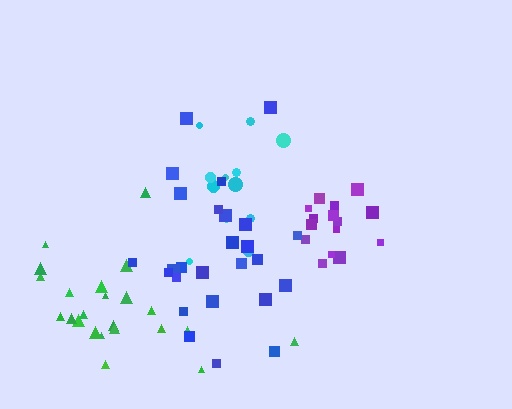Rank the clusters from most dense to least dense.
purple, cyan, green, blue.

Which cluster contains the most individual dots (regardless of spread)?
Blue (26).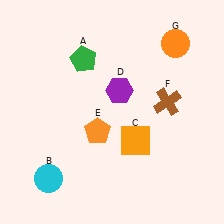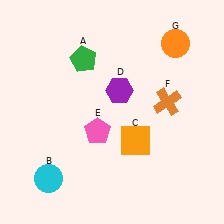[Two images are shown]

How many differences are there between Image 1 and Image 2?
There are 2 differences between the two images.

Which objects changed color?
E changed from orange to pink. F changed from brown to orange.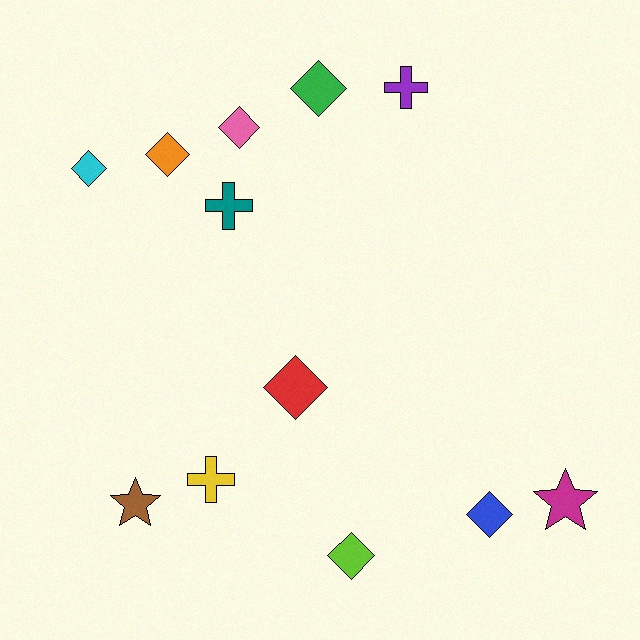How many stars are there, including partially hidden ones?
There are 2 stars.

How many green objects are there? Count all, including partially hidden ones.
There is 1 green object.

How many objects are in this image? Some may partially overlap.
There are 12 objects.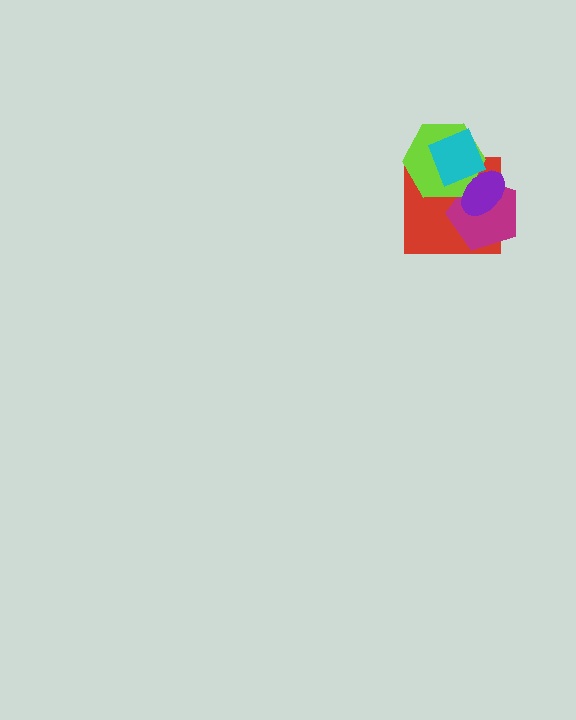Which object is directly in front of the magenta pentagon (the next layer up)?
The lime hexagon is directly in front of the magenta pentagon.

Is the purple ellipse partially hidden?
Yes, it is partially covered by another shape.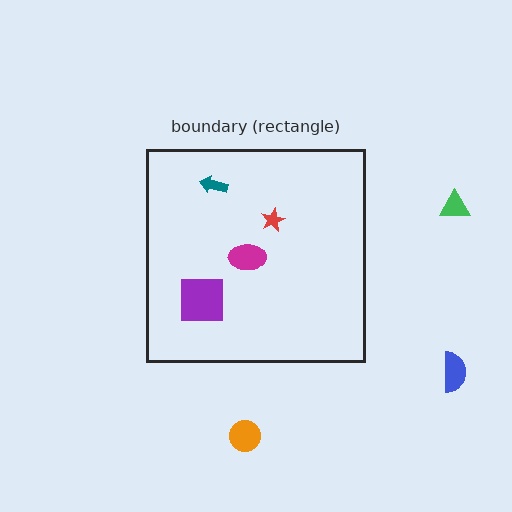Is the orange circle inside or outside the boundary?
Outside.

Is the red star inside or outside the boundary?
Inside.